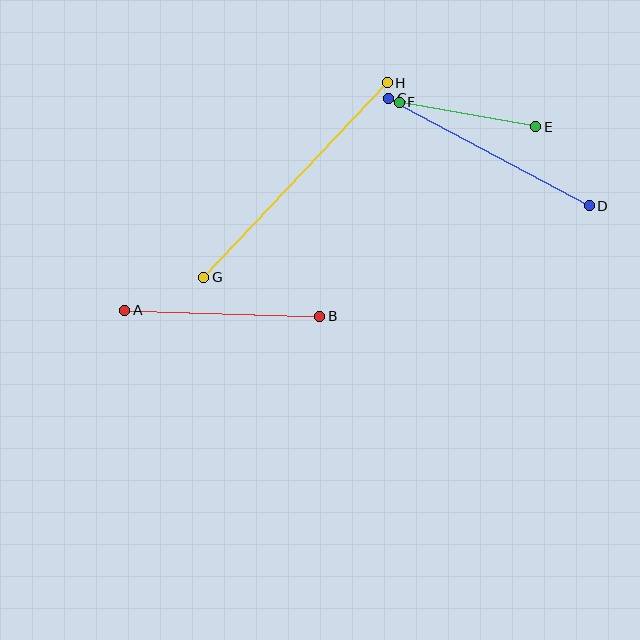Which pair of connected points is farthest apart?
Points G and H are farthest apart.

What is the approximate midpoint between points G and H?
The midpoint is at approximately (295, 180) pixels.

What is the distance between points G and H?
The distance is approximately 267 pixels.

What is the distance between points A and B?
The distance is approximately 195 pixels.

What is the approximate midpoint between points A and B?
The midpoint is at approximately (222, 313) pixels.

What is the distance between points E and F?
The distance is approximately 139 pixels.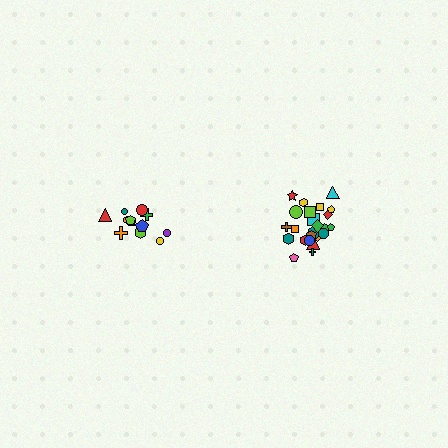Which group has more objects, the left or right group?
The right group.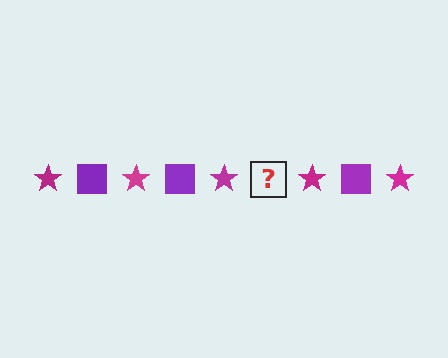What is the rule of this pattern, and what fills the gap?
The rule is that the pattern alternates between magenta star and purple square. The gap should be filled with a purple square.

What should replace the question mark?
The question mark should be replaced with a purple square.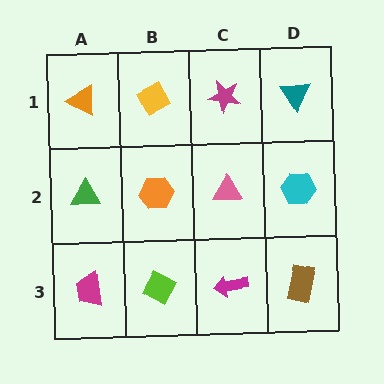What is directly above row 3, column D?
A cyan hexagon.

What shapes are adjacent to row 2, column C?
A magenta star (row 1, column C), a magenta arrow (row 3, column C), an orange hexagon (row 2, column B), a cyan hexagon (row 2, column D).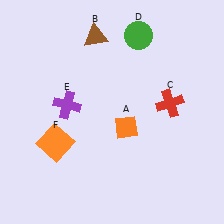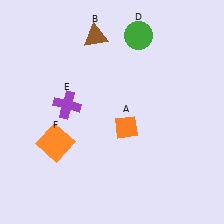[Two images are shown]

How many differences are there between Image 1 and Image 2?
There is 1 difference between the two images.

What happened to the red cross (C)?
The red cross (C) was removed in Image 2. It was in the top-right area of Image 1.